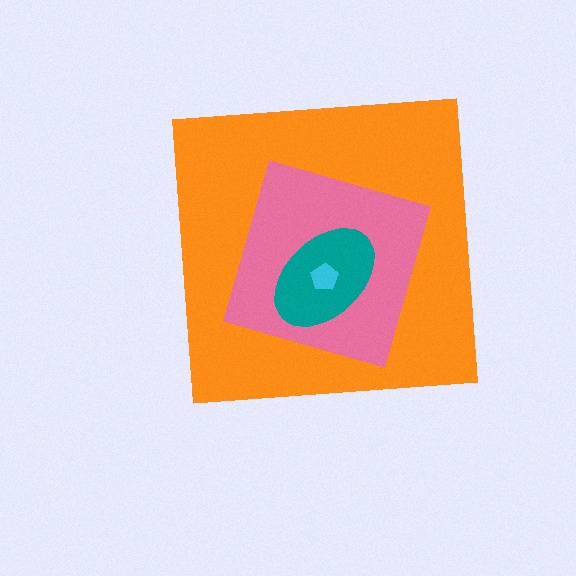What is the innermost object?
The cyan pentagon.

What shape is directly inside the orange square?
The pink square.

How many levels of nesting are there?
4.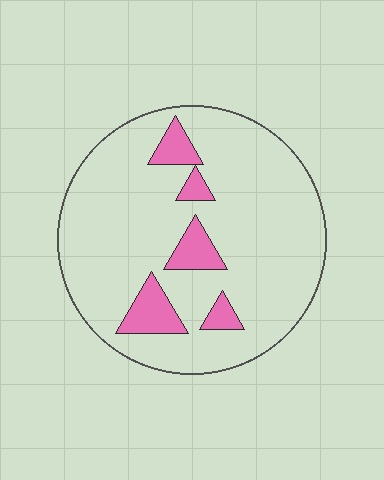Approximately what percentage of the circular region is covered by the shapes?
Approximately 15%.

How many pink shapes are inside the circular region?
5.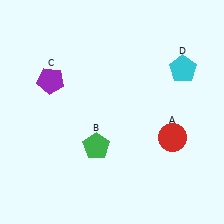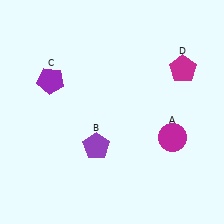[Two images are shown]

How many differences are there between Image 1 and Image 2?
There are 3 differences between the two images.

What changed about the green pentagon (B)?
In Image 1, B is green. In Image 2, it changed to purple.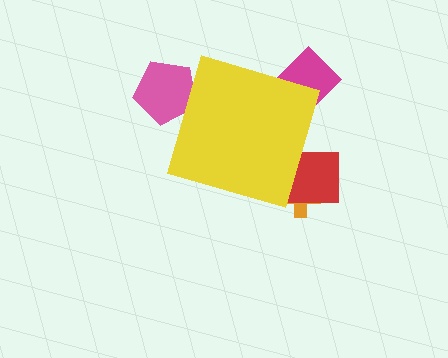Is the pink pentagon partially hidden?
Yes, the pink pentagon is partially hidden behind the yellow diamond.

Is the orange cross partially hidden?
Yes, the orange cross is partially hidden behind the yellow diamond.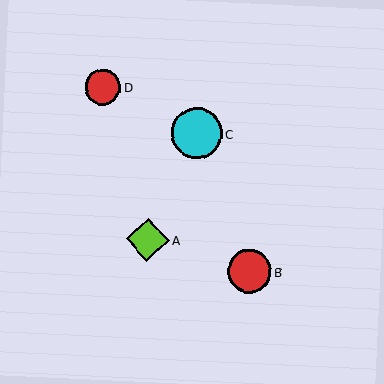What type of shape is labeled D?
Shape D is a red circle.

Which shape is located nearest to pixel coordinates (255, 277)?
The red circle (labeled B) at (250, 271) is nearest to that location.